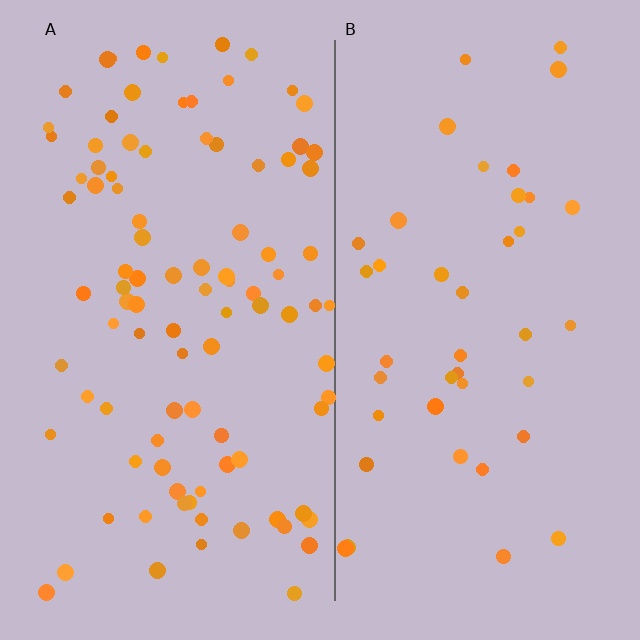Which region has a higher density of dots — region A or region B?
A (the left).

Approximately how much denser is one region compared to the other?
Approximately 2.3× — region A over region B.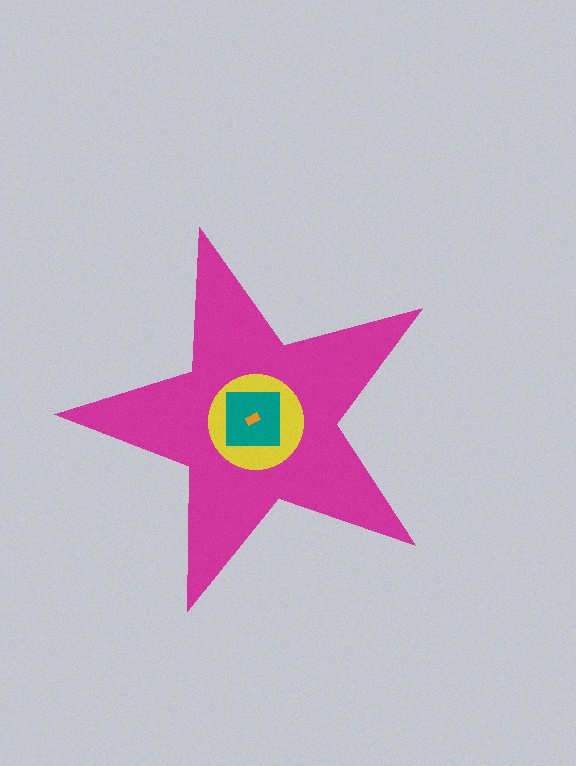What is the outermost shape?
The magenta star.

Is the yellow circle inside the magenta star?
Yes.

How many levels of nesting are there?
4.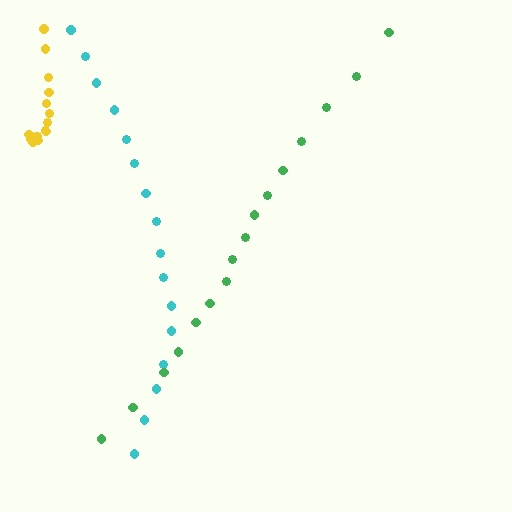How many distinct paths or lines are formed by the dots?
There are 3 distinct paths.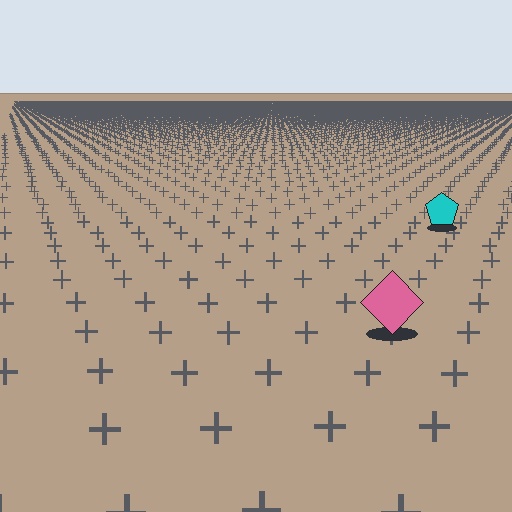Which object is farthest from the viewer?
The cyan pentagon is farthest from the viewer. It appears smaller and the ground texture around it is denser.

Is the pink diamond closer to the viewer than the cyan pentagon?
Yes. The pink diamond is closer — you can tell from the texture gradient: the ground texture is coarser near it.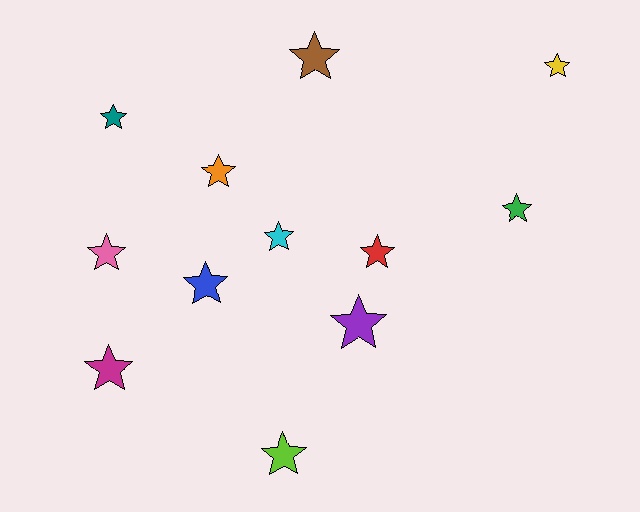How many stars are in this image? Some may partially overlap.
There are 12 stars.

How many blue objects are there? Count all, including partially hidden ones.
There is 1 blue object.